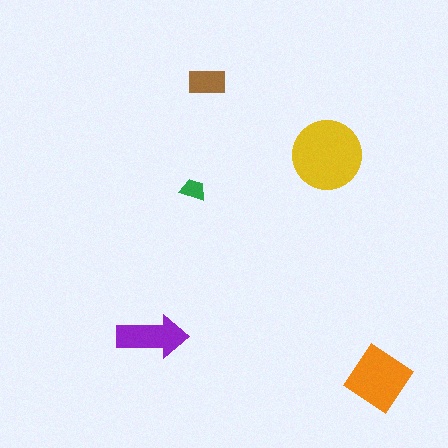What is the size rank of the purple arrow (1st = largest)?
3rd.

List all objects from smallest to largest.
The green trapezoid, the brown rectangle, the purple arrow, the orange diamond, the yellow circle.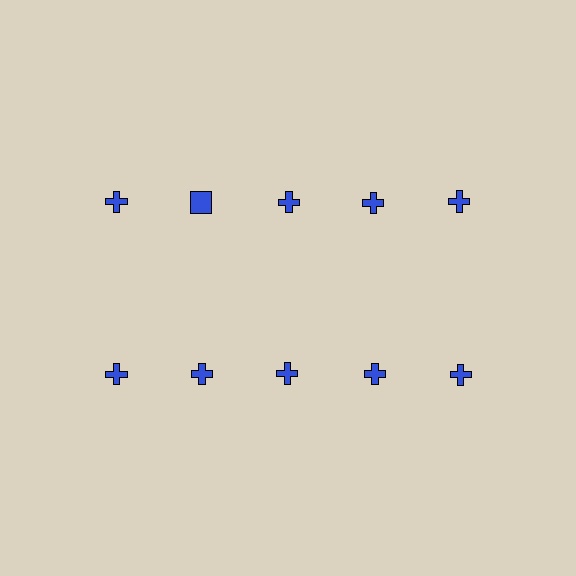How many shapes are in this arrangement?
There are 10 shapes arranged in a grid pattern.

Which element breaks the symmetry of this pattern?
The blue square in the top row, second from left column breaks the symmetry. All other shapes are blue crosses.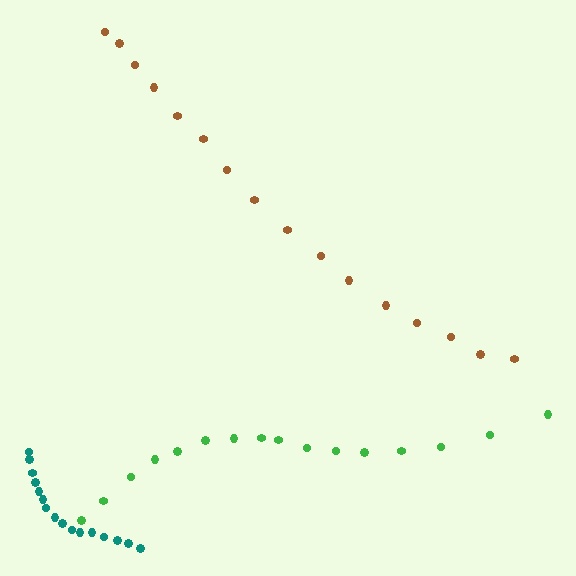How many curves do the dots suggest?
There are 3 distinct paths.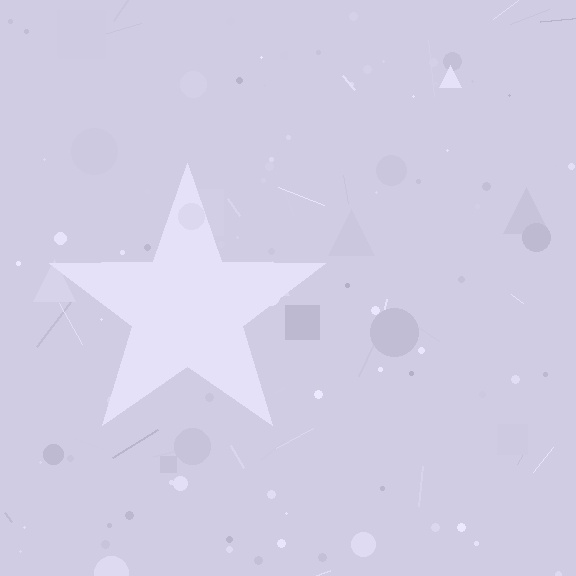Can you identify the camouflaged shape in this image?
The camouflaged shape is a star.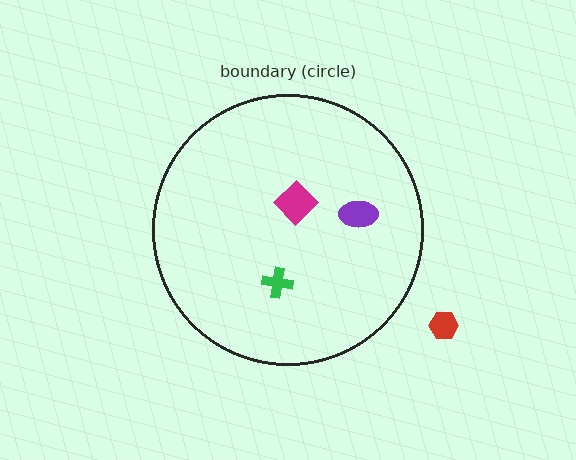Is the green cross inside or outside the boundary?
Inside.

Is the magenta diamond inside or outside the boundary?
Inside.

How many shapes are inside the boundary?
3 inside, 1 outside.